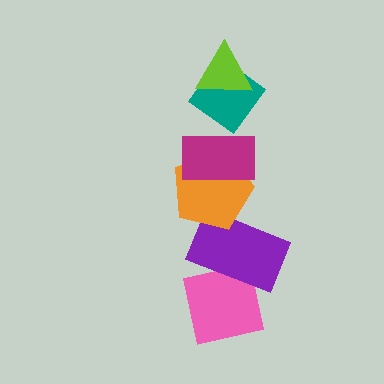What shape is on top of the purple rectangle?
The orange pentagon is on top of the purple rectangle.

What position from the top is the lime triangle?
The lime triangle is 1st from the top.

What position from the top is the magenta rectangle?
The magenta rectangle is 3rd from the top.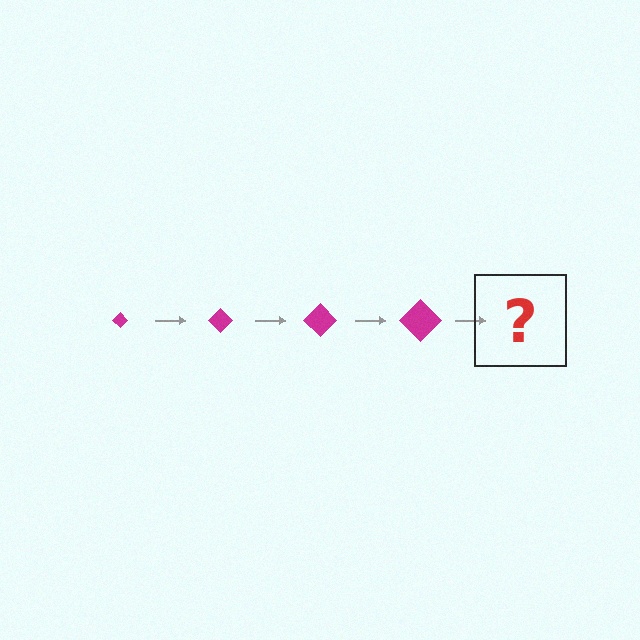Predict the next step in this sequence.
The next step is a magenta diamond, larger than the previous one.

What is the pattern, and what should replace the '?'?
The pattern is that the diamond gets progressively larger each step. The '?' should be a magenta diamond, larger than the previous one.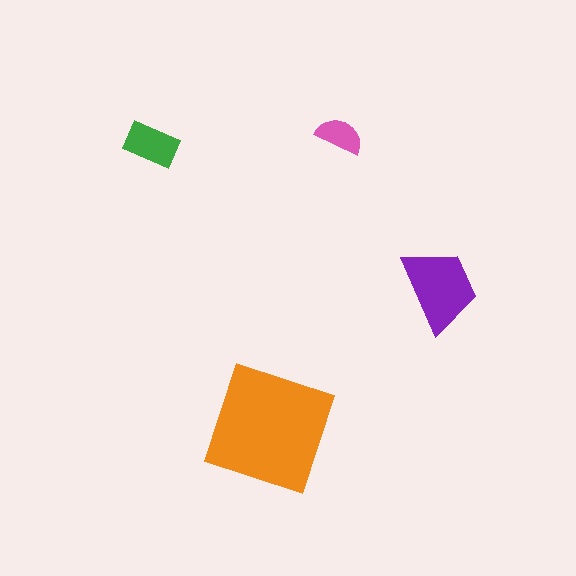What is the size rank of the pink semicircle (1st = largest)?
4th.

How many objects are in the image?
There are 4 objects in the image.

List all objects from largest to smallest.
The orange square, the purple trapezoid, the green rectangle, the pink semicircle.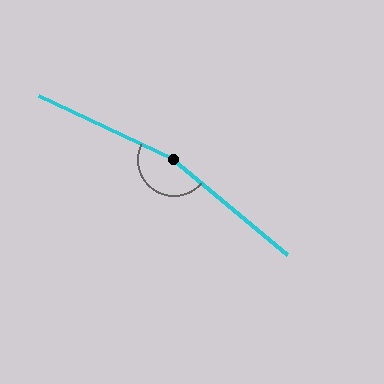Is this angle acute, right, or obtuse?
It is obtuse.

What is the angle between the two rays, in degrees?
Approximately 165 degrees.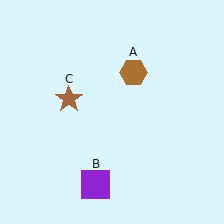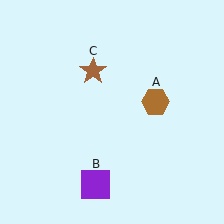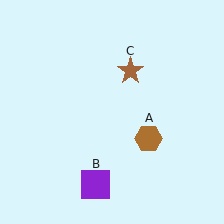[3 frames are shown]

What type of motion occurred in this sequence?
The brown hexagon (object A), brown star (object C) rotated clockwise around the center of the scene.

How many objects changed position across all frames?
2 objects changed position: brown hexagon (object A), brown star (object C).